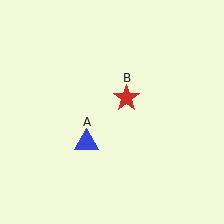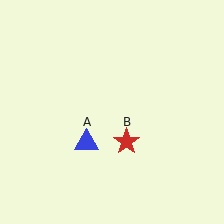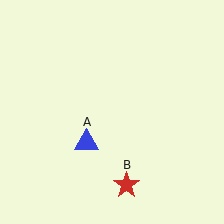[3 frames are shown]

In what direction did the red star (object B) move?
The red star (object B) moved down.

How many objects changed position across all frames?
1 object changed position: red star (object B).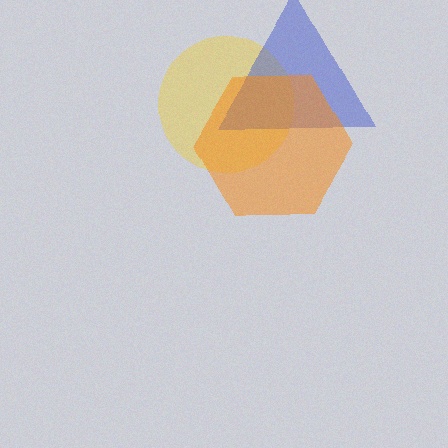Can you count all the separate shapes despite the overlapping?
Yes, there are 3 separate shapes.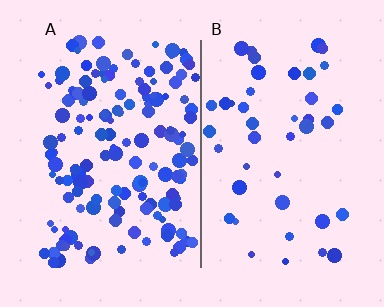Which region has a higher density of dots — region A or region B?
A (the left).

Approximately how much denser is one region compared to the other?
Approximately 3.4× — region A over region B.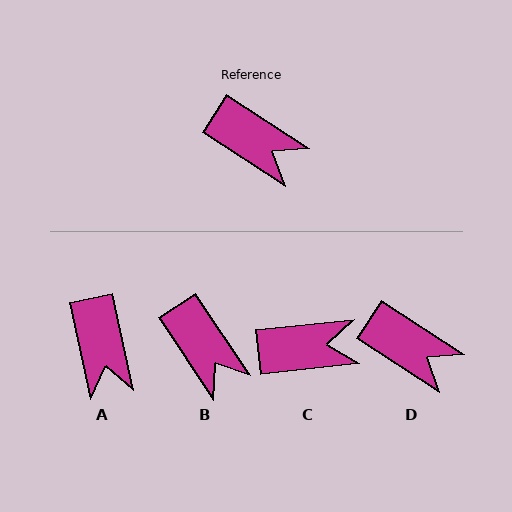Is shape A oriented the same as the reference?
No, it is off by about 45 degrees.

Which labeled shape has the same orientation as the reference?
D.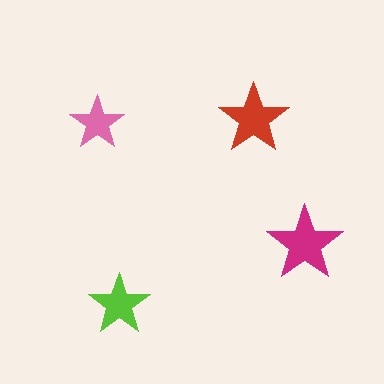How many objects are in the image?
There are 4 objects in the image.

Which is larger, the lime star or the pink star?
The lime one.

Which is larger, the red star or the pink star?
The red one.